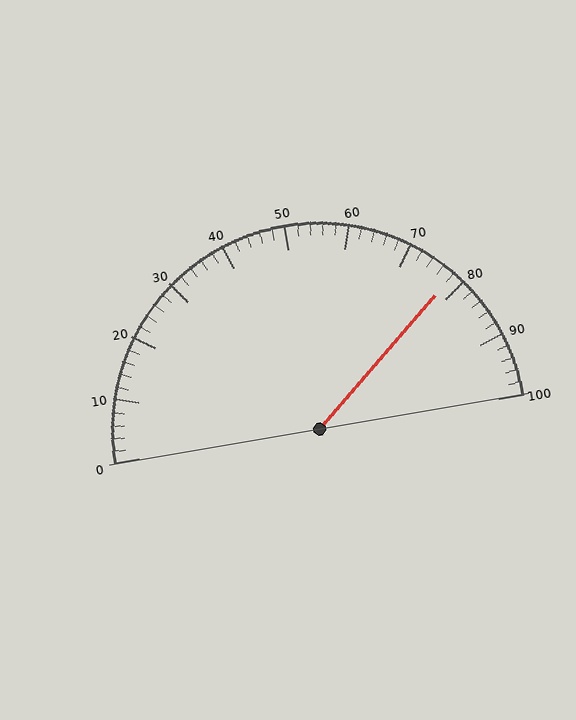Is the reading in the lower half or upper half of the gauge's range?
The reading is in the upper half of the range (0 to 100).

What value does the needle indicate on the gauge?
The needle indicates approximately 78.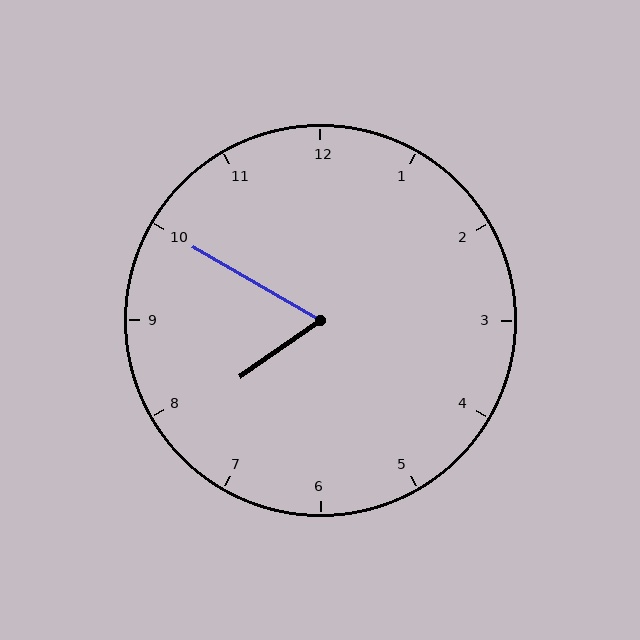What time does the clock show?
7:50.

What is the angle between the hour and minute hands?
Approximately 65 degrees.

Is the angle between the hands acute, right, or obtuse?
It is acute.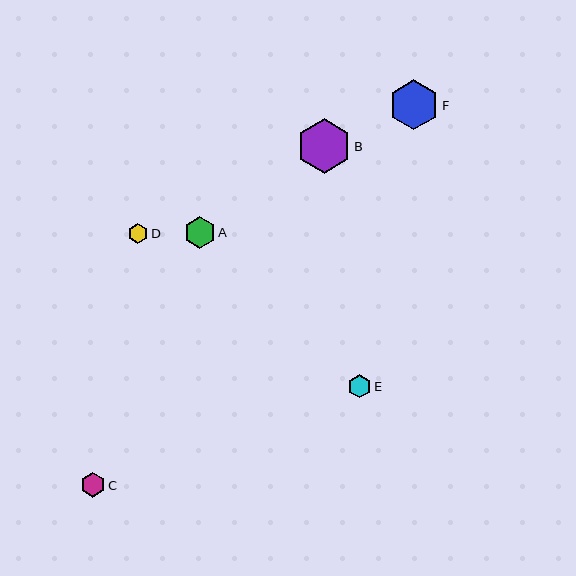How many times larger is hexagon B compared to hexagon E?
Hexagon B is approximately 2.4 times the size of hexagon E.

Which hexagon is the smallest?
Hexagon D is the smallest with a size of approximately 20 pixels.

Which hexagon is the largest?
Hexagon B is the largest with a size of approximately 55 pixels.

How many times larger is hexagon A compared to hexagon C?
Hexagon A is approximately 1.3 times the size of hexagon C.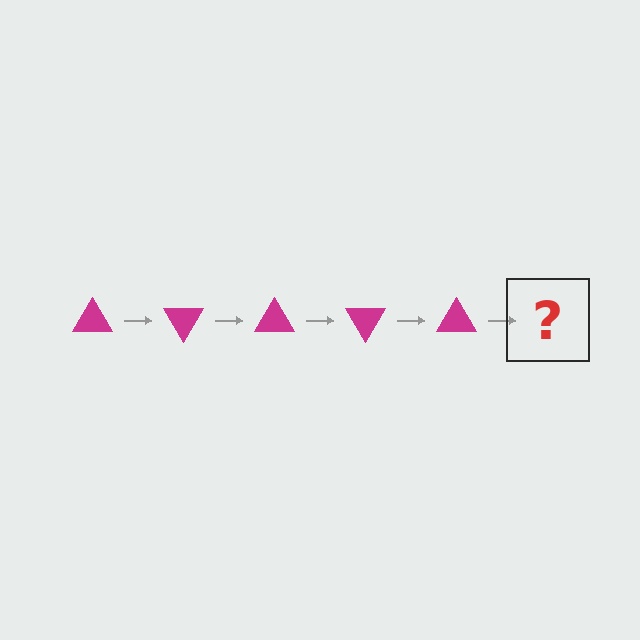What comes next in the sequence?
The next element should be a magenta triangle rotated 300 degrees.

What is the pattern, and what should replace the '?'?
The pattern is that the triangle rotates 60 degrees each step. The '?' should be a magenta triangle rotated 300 degrees.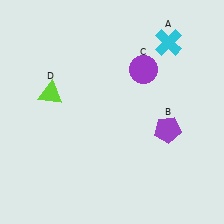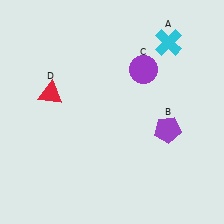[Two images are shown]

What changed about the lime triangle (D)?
In Image 1, D is lime. In Image 2, it changed to red.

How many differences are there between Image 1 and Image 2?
There is 1 difference between the two images.